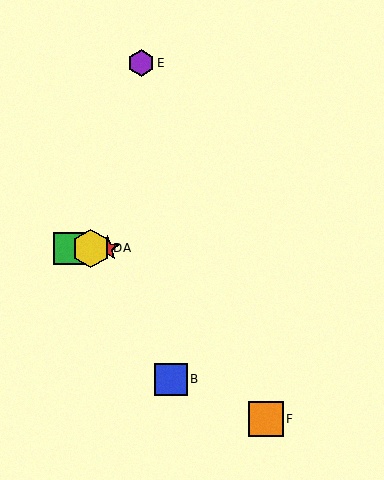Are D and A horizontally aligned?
Yes, both are at y≈248.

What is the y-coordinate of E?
Object E is at y≈63.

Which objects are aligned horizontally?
Objects A, C, D are aligned horizontally.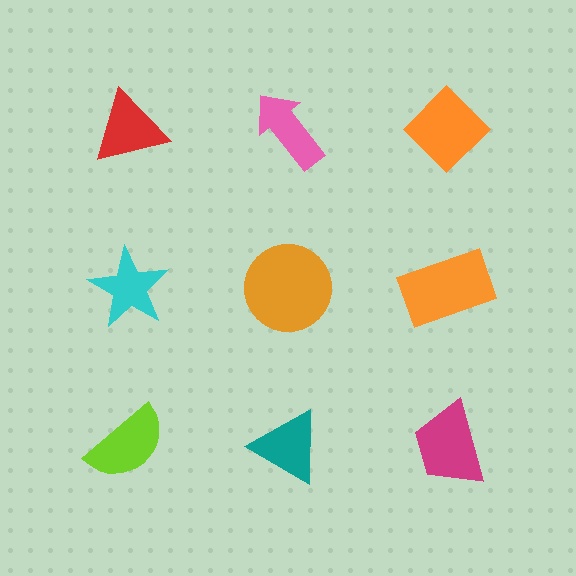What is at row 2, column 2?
An orange circle.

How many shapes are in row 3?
3 shapes.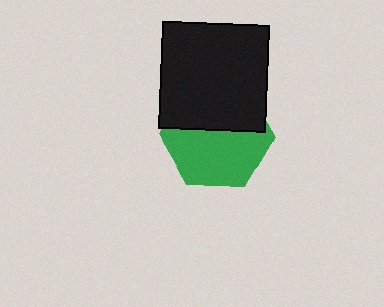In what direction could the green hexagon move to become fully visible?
The green hexagon could move down. That would shift it out from behind the black square entirely.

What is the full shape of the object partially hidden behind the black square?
The partially hidden object is a green hexagon.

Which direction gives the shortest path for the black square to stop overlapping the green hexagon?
Moving up gives the shortest separation.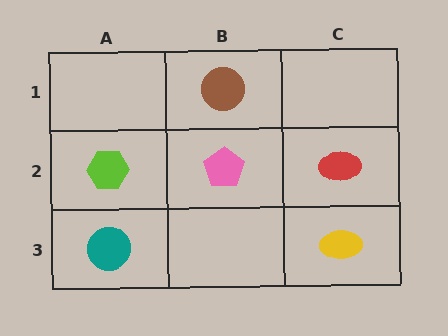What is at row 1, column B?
A brown circle.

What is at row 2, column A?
A lime hexagon.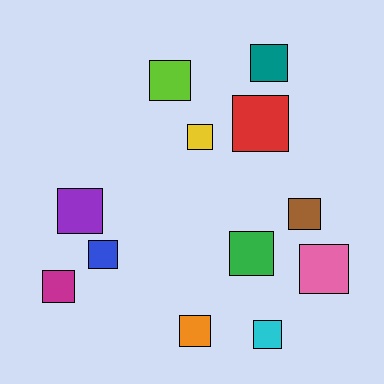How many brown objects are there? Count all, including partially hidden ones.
There is 1 brown object.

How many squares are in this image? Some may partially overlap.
There are 12 squares.